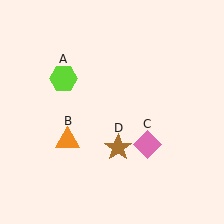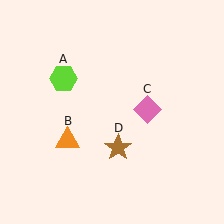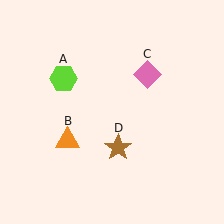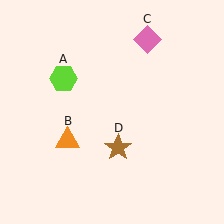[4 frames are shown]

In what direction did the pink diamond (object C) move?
The pink diamond (object C) moved up.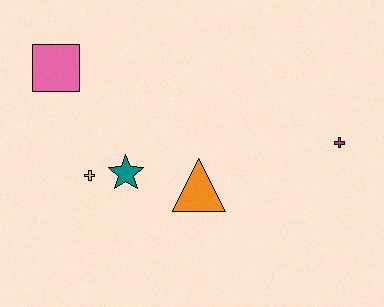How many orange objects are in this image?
There is 1 orange object.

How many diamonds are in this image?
There are no diamonds.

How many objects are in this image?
There are 5 objects.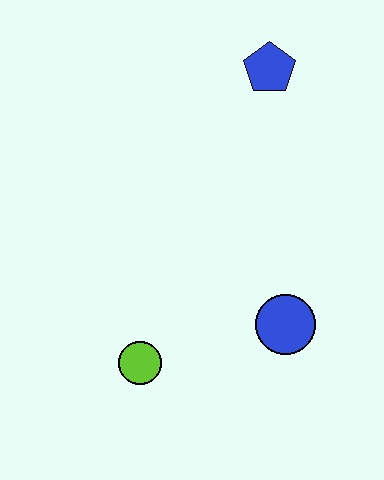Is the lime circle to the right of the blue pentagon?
No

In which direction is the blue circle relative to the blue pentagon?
The blue circle is below the blue pentagon.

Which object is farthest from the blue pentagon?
The lime circle is farthest from the blue pentagon.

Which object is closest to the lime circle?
The blue circle is closest to the lime circle.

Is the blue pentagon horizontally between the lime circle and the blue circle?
Yes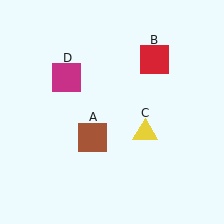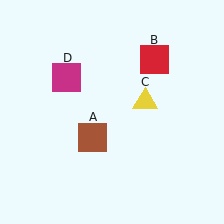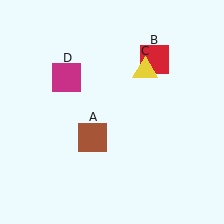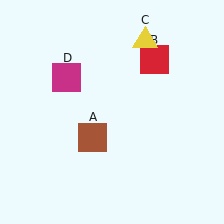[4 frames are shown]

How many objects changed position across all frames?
1 object changed position: yellow triangle (object C).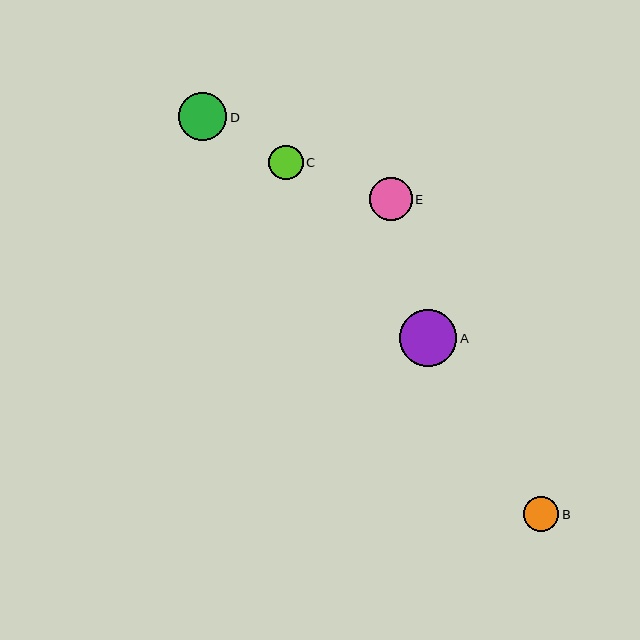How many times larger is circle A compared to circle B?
Circle A is approximately 1.6 times the size of circle B.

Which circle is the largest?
Circle A is the largest with a size of approximately 57 pixels.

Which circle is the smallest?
Circle C is the smallest with a size of approximately 34 pixels.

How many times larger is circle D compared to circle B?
Circle D is approximately 1.4 times the size of circle B.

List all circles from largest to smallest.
From largest to smallest: A, D, E, B, C.